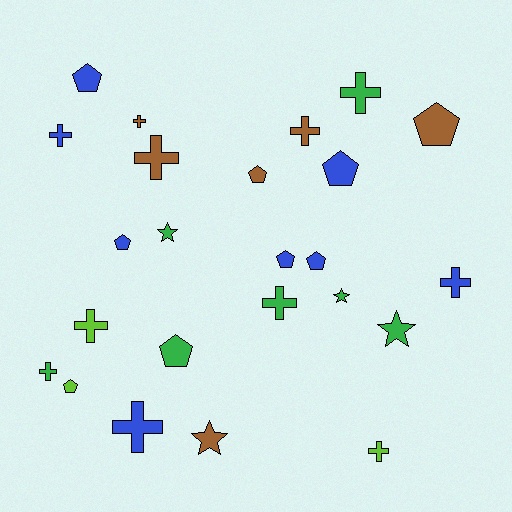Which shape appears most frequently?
Cross, with 11 objects.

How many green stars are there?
There are 3 green stars.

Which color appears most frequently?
Blue, with 8 objects.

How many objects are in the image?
There are 24 objects.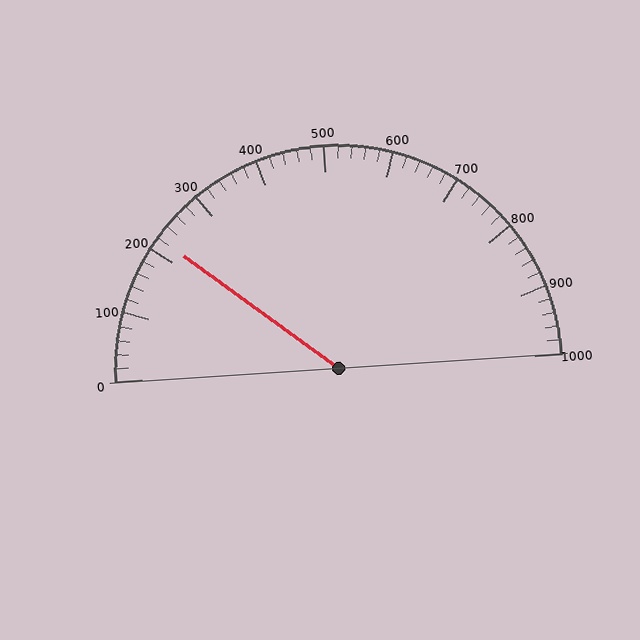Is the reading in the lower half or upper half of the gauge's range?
The reading is in the lower half of the range (0 to 1000).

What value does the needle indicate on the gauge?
The needle indicates approximately 220.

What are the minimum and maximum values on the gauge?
The gauge ranges from 0 to 1000.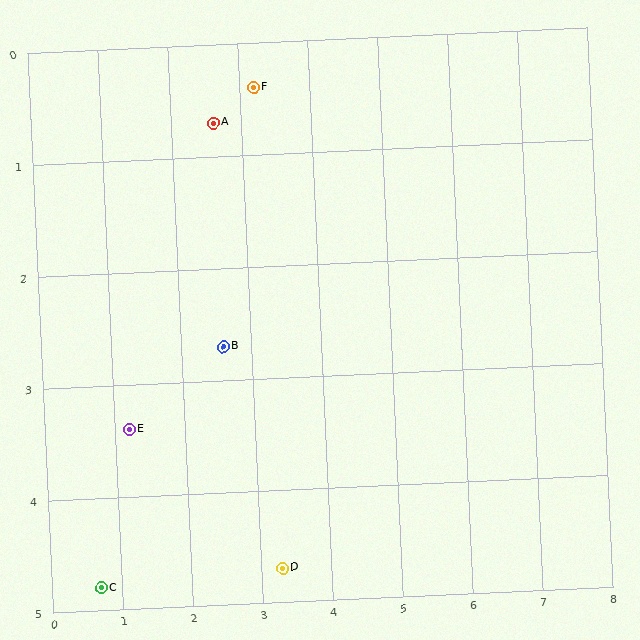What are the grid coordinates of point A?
Point A is at approximately (2.6, 0.7).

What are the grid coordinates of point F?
Point F is at approximately (3.2, 0.4).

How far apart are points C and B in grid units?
Points C and B are about 2.8 grid units apart.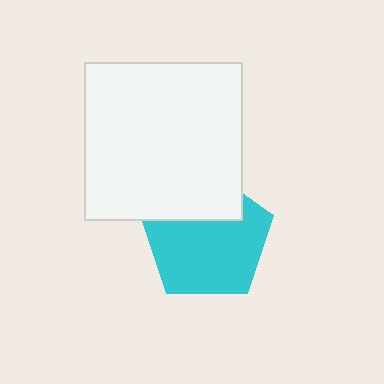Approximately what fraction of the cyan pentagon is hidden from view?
Roughly 30% of the cyan pentagon is hidden behind the white square.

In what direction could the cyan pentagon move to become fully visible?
The cyan pentagon could move down. That would shift it out from behind the white square entirely.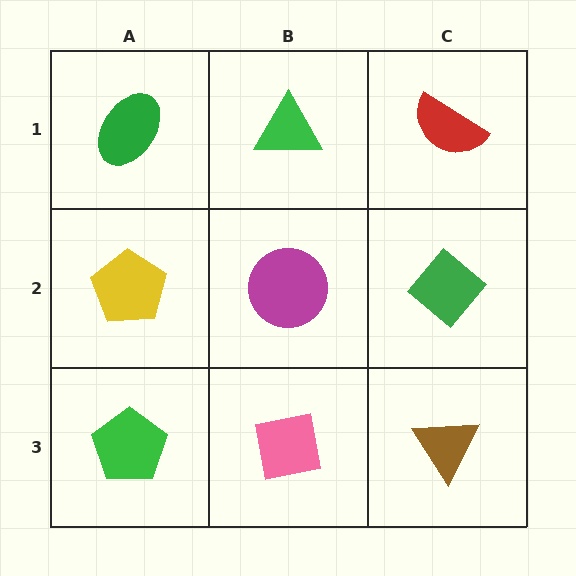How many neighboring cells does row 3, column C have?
2.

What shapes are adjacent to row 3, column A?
A yellow pentagon (row 2, column A), a pink square (row 3, column B).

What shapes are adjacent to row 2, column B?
A green triangle (row 1, column B), a pink square (row 3, column B), a yellow pentagon (row 2, column A), a green diamond (row 2, column C).